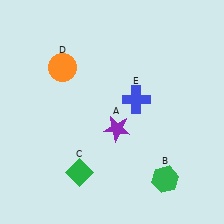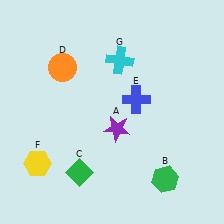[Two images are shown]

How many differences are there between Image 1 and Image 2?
There are 2 differences between the two images.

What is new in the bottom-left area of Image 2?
A yellow hexagon (F) was added in the bottom-left area of Image 2.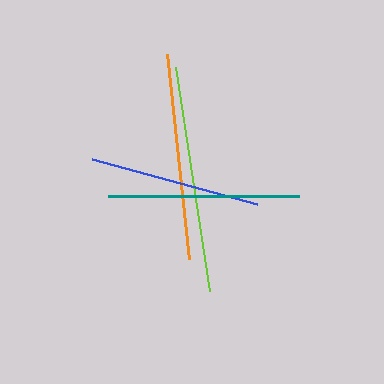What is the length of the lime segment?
The lime segment is approximately 227 pixels long.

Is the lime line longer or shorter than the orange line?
The lime line is longer than the orange line.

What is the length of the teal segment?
The teal segment is approximately 191 pixels long.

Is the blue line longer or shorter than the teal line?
The teal line is longer than the blue line.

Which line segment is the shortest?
The blue line is the shortest at approximately 171 pixels.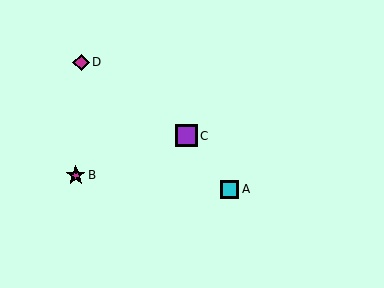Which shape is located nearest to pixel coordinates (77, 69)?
The magenta diamond (labeled D) at (81, 62) is nearest to that location.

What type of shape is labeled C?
Shape C is a purple square.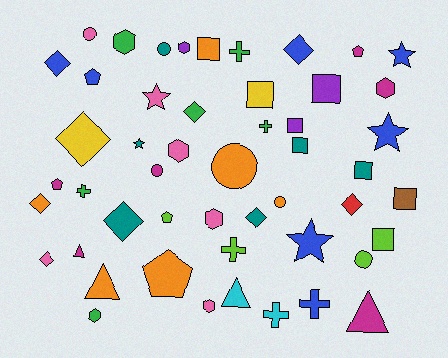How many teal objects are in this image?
There are 6 teal objects.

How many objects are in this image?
There are 50 objects.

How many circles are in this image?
There are 6 circles.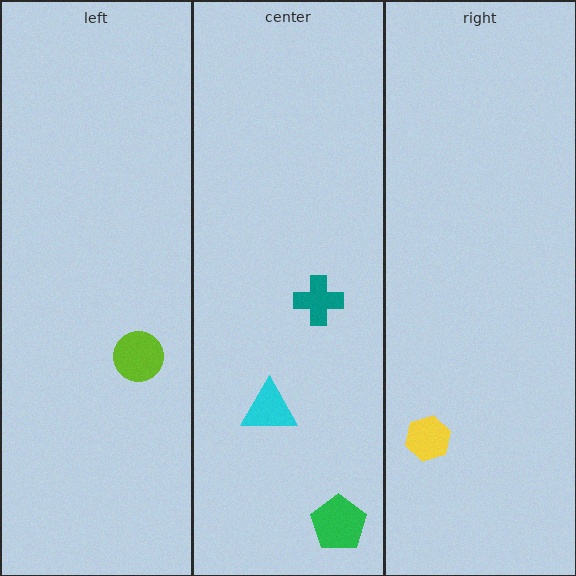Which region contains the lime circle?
The left region.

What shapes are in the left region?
The lime circle.